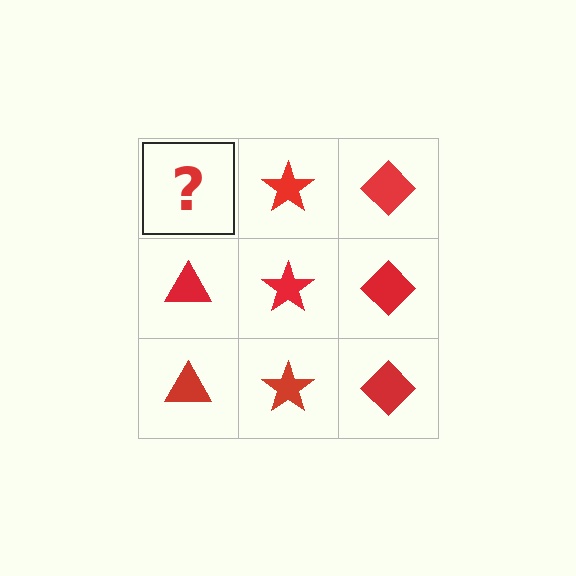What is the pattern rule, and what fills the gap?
The rule is that each column has a consistent shape. The gap should be filled with a red triangle.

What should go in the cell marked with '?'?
The missing cell should contain a red triangle.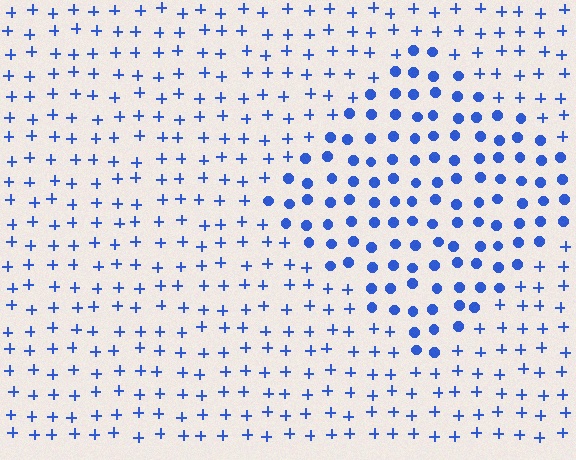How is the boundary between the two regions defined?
The boundary is defined by a change in element shape: circles inside vs. plus signs outside. All elements share the same color and spacing.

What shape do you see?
I see a diamond.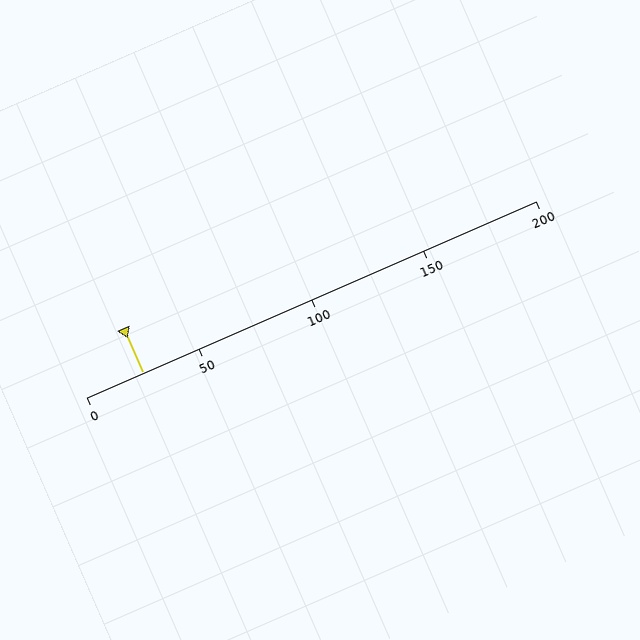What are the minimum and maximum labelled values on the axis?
The axis runs from 0 to 200.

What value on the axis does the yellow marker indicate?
The marker indicates approximately 25.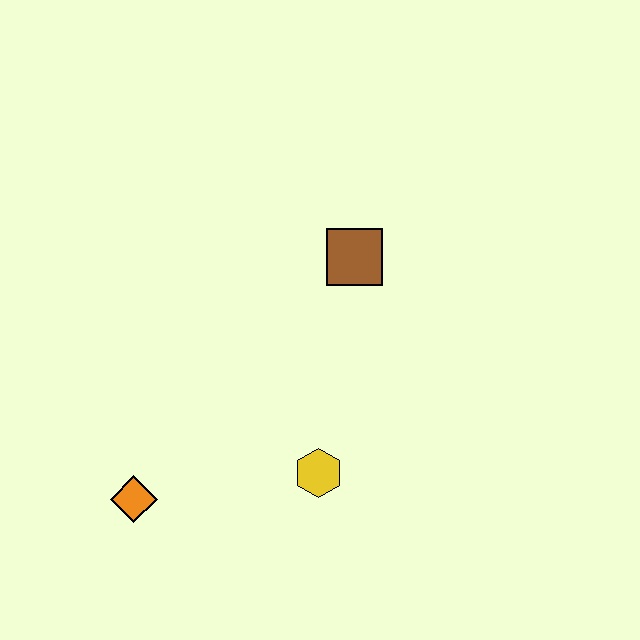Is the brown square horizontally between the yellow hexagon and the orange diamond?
No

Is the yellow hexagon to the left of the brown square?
Yes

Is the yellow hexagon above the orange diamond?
Yes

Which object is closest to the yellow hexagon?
The orange diamond is closest to the yellow hexagon.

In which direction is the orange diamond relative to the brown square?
The orange diamond is below the brown square.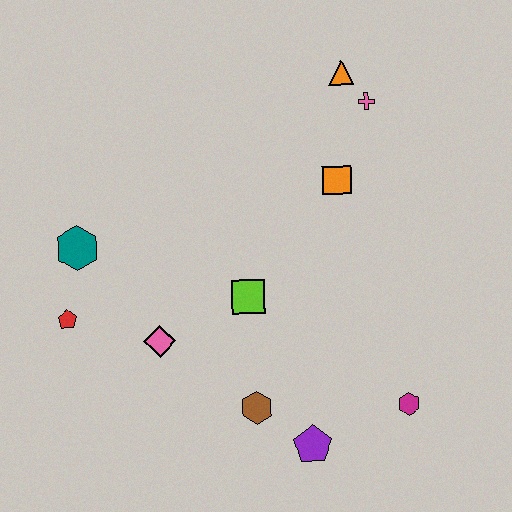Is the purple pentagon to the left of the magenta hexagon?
Yes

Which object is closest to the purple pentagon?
The brown hexagon is closest to the purple pentagon.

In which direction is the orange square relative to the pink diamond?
The orange square is to the right of the pink diamond.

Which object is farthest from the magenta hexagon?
The teal hexagon is farthest from the magenta hexagon.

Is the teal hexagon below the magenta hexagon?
No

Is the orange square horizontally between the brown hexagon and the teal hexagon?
No